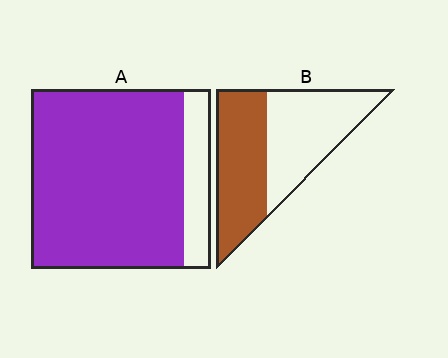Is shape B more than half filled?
Roughly half.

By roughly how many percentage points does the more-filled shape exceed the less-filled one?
By roughly 35 percentage points (A over B).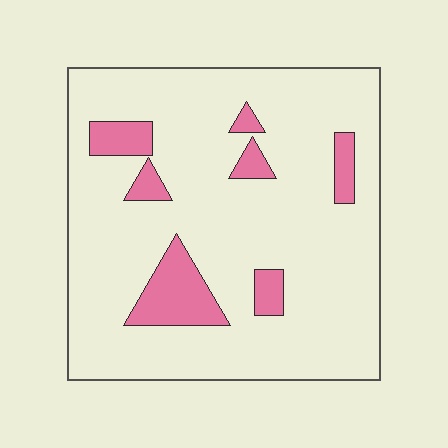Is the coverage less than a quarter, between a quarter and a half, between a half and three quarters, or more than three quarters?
Less than a quarter.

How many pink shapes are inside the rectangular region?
7.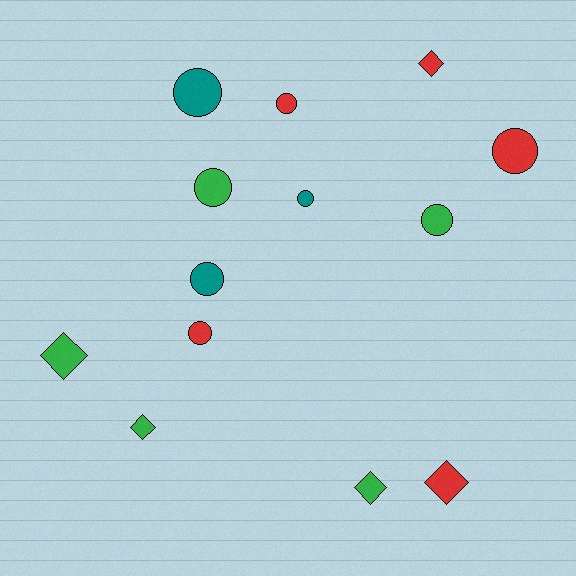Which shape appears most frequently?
Circle, with 8 objects.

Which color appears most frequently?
Red, with 5 objects.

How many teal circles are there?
There are 3 teal circles.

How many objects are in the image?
There are 13 objects.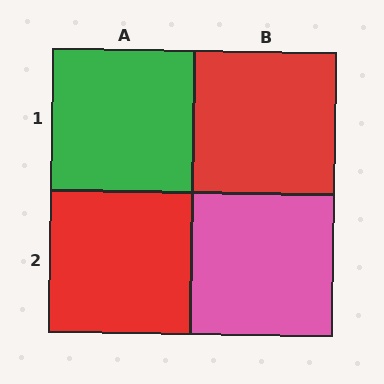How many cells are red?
2 cells are red.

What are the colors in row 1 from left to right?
Green, red.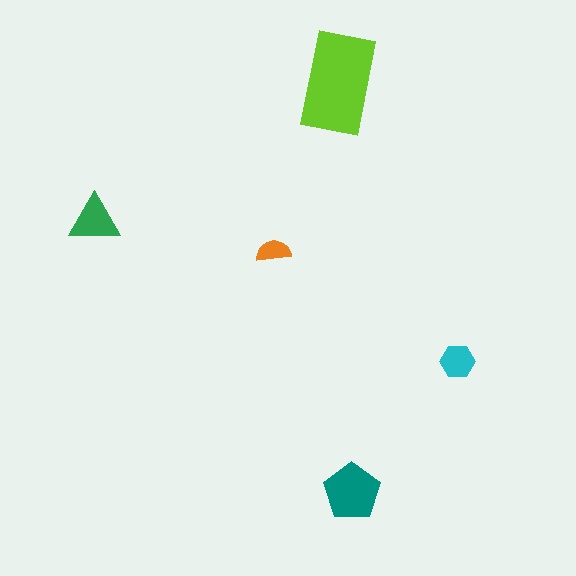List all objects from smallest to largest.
The orange semicircle, the cyan hexagon, the green triangle, the teal pentagon, the lime rectangle.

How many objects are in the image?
There are 5 objects in the image.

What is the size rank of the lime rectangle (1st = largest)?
1st.